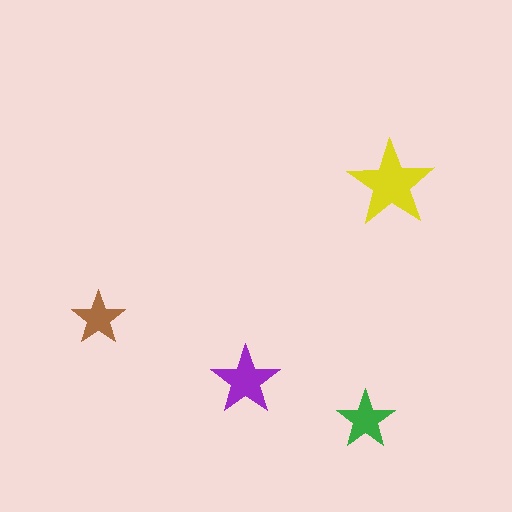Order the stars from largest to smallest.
the yellow one, the purple one, the green one, the brown one.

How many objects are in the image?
There are 4 objects in the image.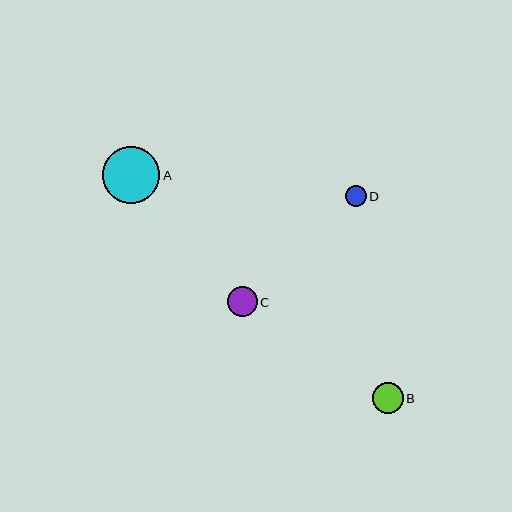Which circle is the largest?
Circle A is the largest with a size of approximately 57 pixels.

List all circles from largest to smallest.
From largest to smallest: A, B, C, D.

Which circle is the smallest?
Circle D is the smallest with a size of approximately 21 pixels.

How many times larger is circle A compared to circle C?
Circle A is approximately 1.9 times the size of circle C.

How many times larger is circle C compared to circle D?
Circle C is approximately 1.5 times the size of circle D.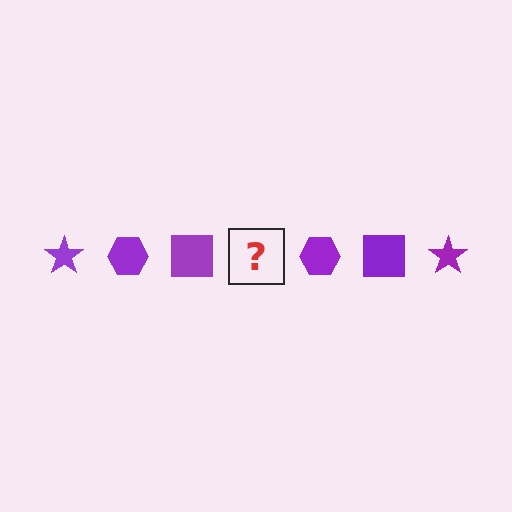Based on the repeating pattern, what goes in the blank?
The blank should be a purple star.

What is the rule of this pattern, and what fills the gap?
The rule is that the pattern cycles through star, hexagon, square shapes in purple. The gap should be filled with a purple star.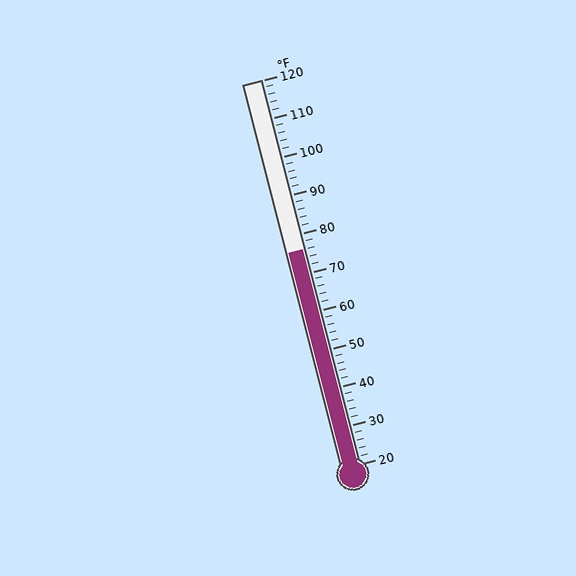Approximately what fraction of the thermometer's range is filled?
The thermometer is filled to approximately 55% of its range.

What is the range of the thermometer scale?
The thermometer scale ranges from 20°F to 120°F.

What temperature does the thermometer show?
The thermometer shows approximately 76°F.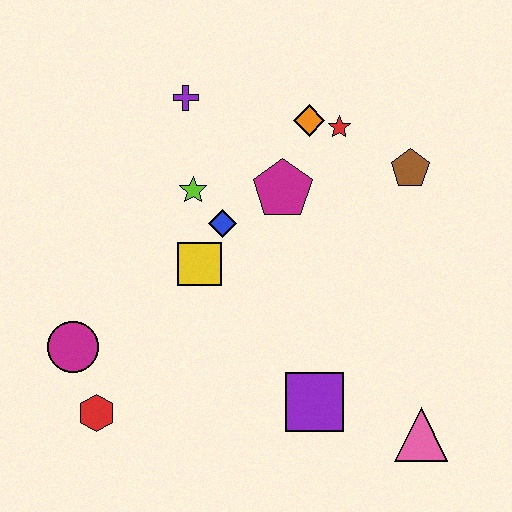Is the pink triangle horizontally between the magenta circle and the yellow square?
No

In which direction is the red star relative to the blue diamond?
The red star is to the right of the blue diamond.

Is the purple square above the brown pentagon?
No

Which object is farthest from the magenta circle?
The brown pentagon is farthest from the magenta circle.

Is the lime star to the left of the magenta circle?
No